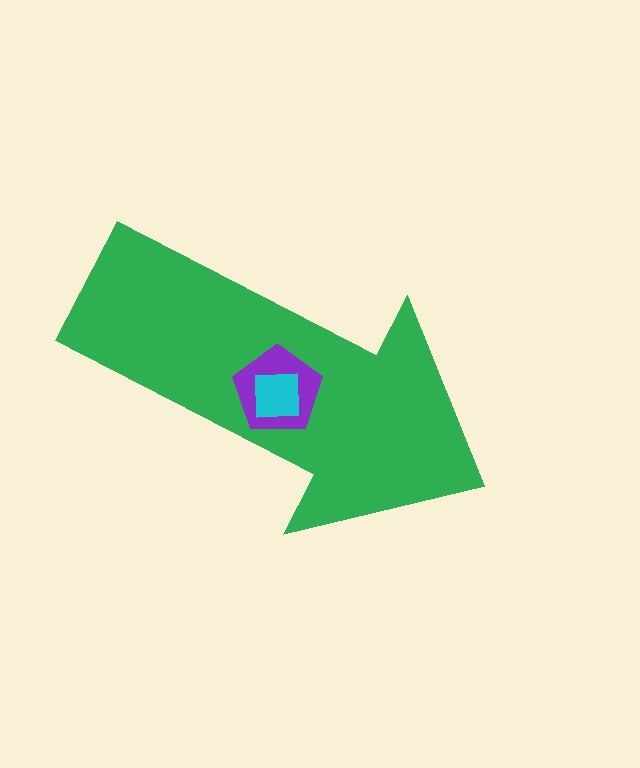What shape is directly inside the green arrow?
The purple pentagon.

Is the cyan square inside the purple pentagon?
Yes.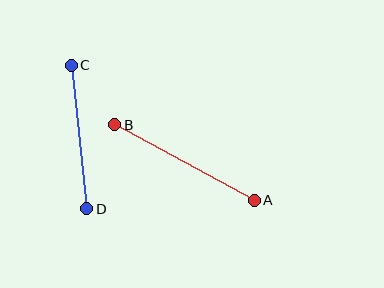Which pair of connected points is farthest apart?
Points A and B are farthest apart.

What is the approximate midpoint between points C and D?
The midpoint is at approximately (79, 137) pixels.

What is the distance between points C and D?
The distance is approximately 145 pixels.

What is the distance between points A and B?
The distance is approximately 158 pixels.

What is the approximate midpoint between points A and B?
The midpoint is at approximately (185, 163) pixels.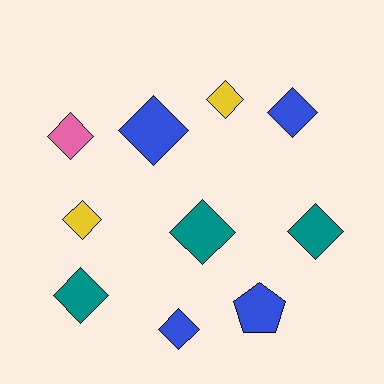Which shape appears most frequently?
Diamond, with 9 objects.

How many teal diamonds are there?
There are 3 teal diamonds.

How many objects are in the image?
There are 10 objects.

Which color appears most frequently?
Blue, with 4 objects.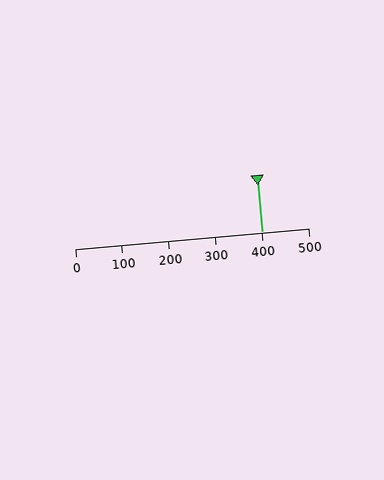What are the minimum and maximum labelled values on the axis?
The axis runs from 0 to 500.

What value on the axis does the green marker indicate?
The marker indicates approximately 400.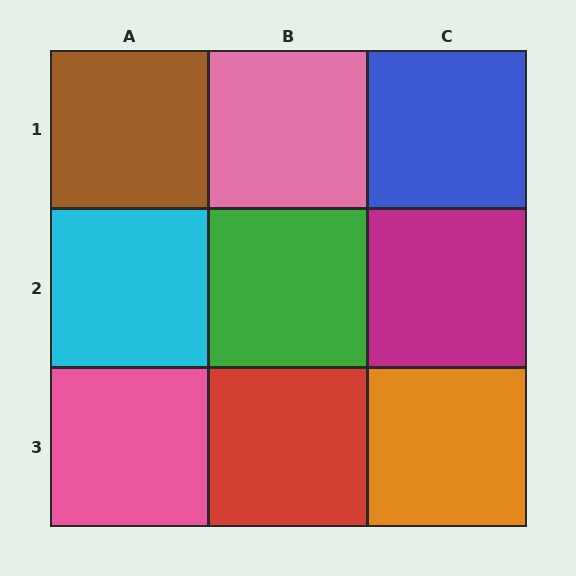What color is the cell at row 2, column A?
Cyan.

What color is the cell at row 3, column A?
Pink.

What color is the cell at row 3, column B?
Red.